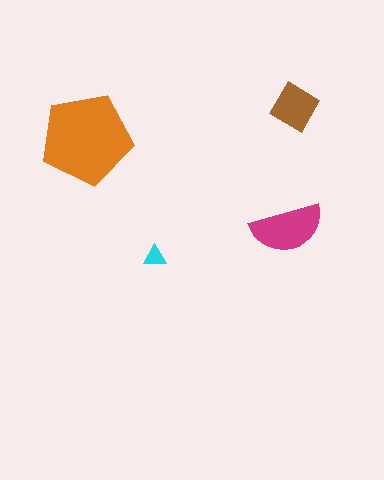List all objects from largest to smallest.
The orange pentagon, the magenta semicircle, the brown diamond, the cyan triangle.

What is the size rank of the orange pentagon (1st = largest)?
1st.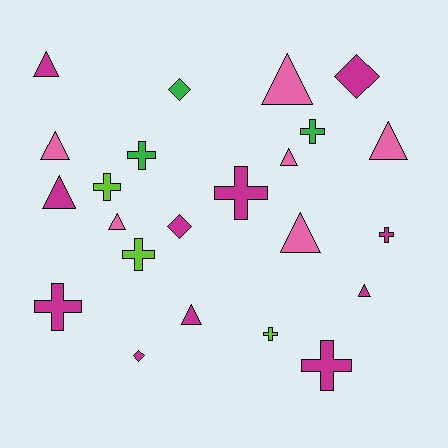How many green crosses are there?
There are 2 green crosses.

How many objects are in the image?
There are 23 objects.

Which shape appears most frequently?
Triangle, with 10 objects.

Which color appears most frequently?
Magenta, with 11 objects.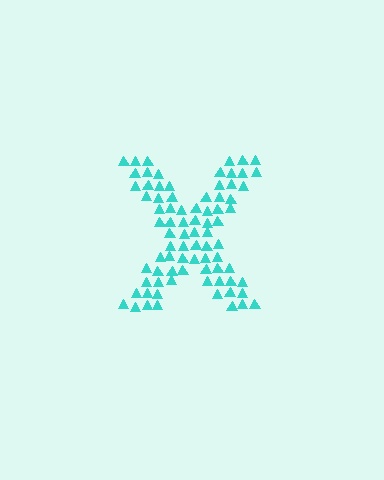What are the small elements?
The small elements are triangles.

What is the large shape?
The large shape is the letter X.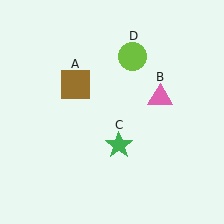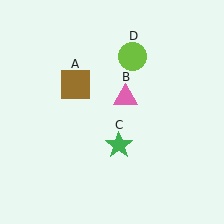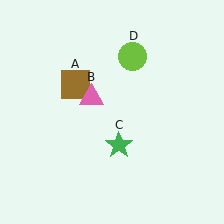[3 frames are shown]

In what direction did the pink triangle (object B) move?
The pink triangle (object B) moved left.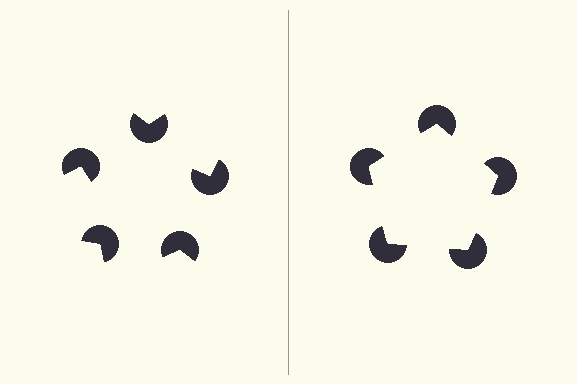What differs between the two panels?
The pac-man discs are positioned identically on both sides; only the wedge orientations differ. On the right they align to a pentagon; on the left they are misaligned.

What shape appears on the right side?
An illusory pentagon.